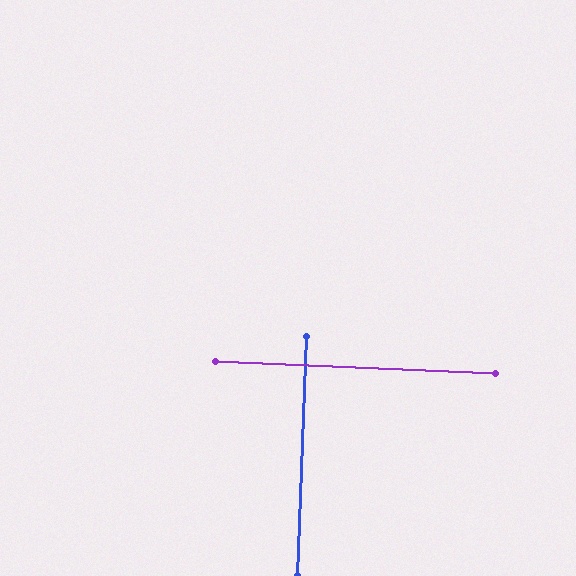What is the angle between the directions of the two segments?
Approximately 90 degrees.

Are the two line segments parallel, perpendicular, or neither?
Perpendicular — they meet at approximately 90°.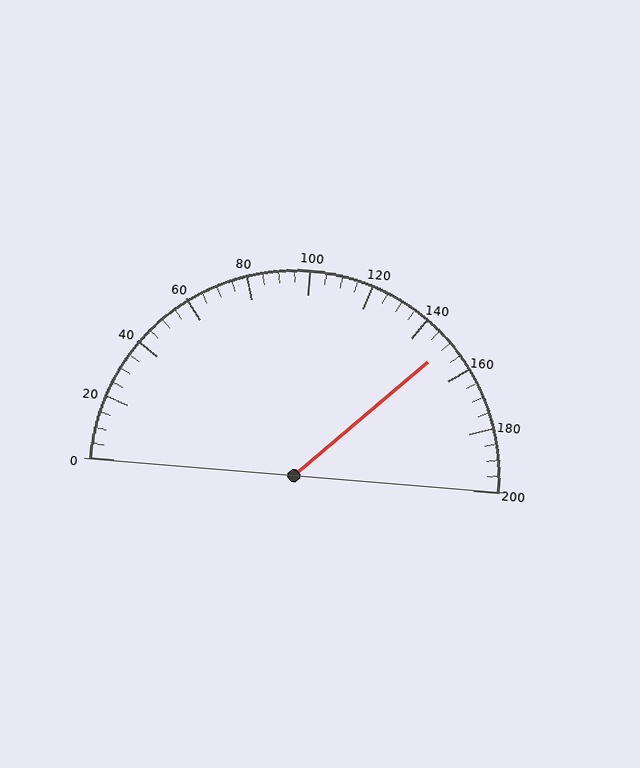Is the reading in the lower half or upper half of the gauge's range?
The reading is in the upper half of the range (0 to 200).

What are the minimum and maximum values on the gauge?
The gauge ranges from 0 to 200.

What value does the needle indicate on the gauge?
The needle indicates approximately 150.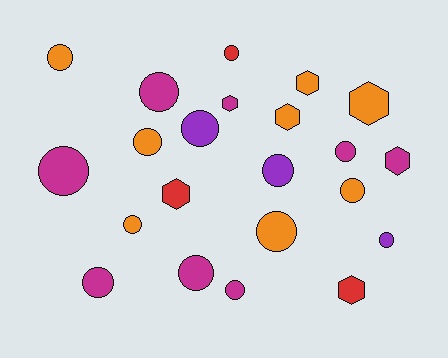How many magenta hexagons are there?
There are 2 magenta hexagons.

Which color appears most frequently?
Orange, with 8 objects.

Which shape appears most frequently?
Circle, with 15 objects.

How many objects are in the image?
There are 22 objects.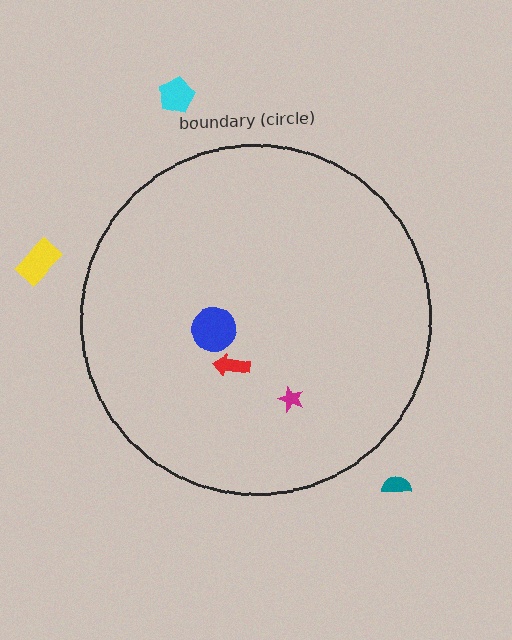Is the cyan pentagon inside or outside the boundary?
Outside.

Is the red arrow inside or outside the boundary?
Inside.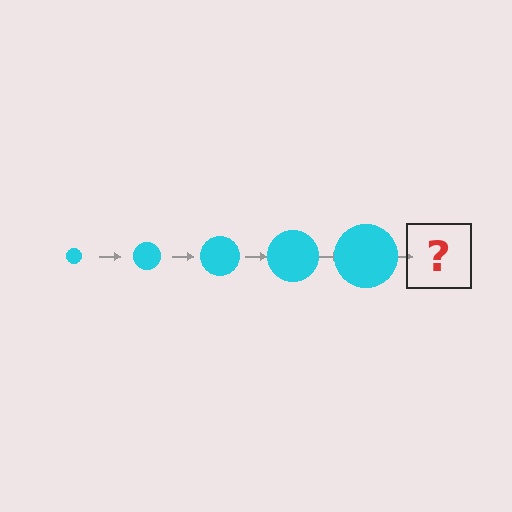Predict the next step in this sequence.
The next step is a cyan circle, larger than the previous one.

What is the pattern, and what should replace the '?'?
The pattern is that the circle gets progressively larger each step. The '?' should be a cyan circle, larger than the previous one.